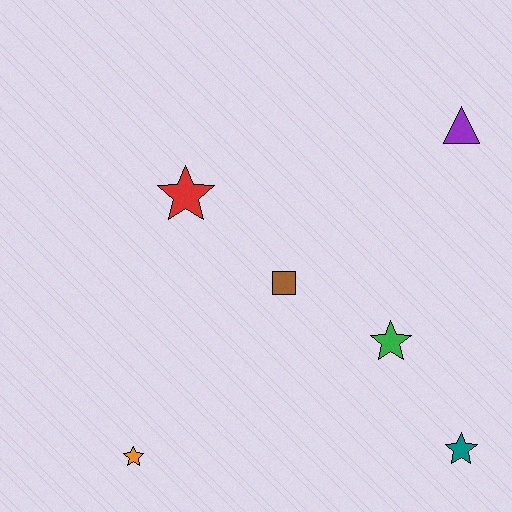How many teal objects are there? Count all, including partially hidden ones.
There is 1 teal object.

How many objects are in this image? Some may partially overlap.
There are 6 objects.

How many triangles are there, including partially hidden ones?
There is 1 triangle.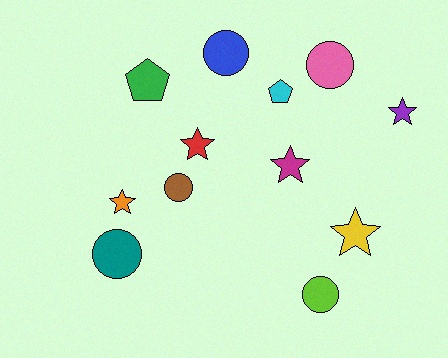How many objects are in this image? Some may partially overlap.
There are 12 objects.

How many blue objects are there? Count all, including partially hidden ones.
There is 1 blue object.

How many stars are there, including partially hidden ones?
There are 5 stars.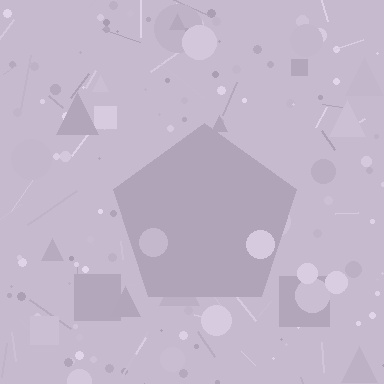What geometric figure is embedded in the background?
A pentagon is embedded in the background.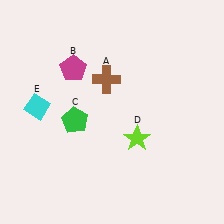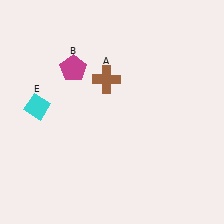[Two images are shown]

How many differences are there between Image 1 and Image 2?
There are 2 differences between the two images.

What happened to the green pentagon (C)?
The green pentagon (C) was removed in Image 2. It was in the bottom-left area of Image 1.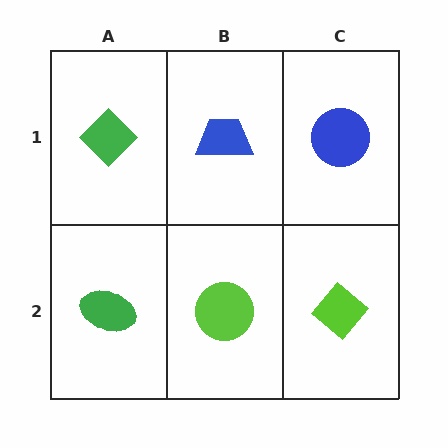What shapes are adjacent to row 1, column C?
A lime diamond (row 2, column C), a blue trapezoid (row 1, column B).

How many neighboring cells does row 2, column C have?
2.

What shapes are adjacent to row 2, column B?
A blue trapezoid (row 1, column B), a green ellipse (row 2, column A), a lime diamond (row 2, column C).